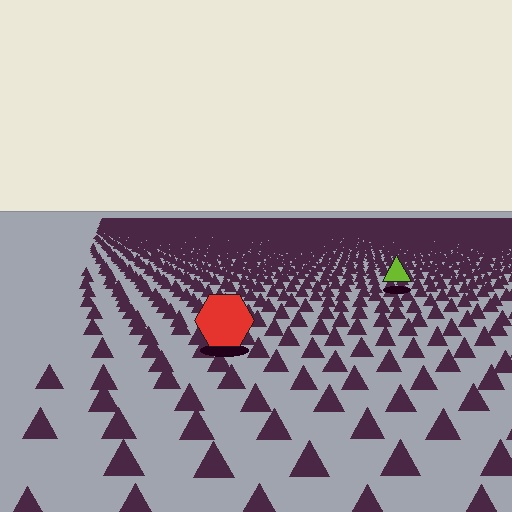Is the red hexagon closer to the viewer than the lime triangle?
Yes. The red hexagon is closer — you can tell from the texture gradient: the ground texture is coarser near it.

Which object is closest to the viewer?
The red hexagon is closest. The texture marks near it are larger and more spread out.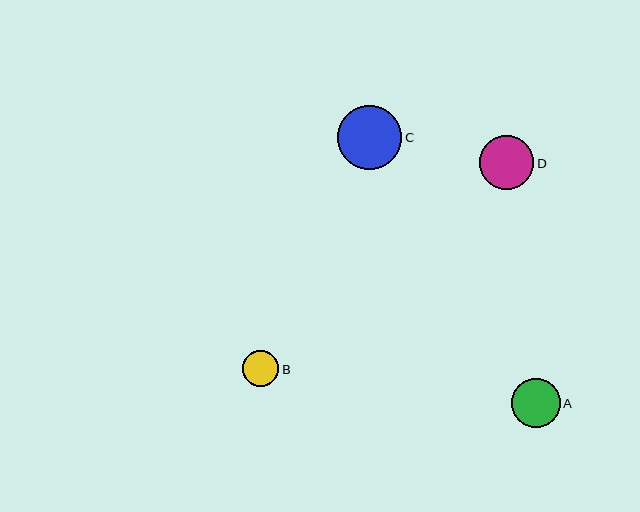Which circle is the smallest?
Circle B is the smallest with a size of approximately 36 pixels.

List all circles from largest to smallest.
From largest to smallest: C, D, A, B.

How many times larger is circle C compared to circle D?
Circle C is approximately 1.2 times the size of circle D.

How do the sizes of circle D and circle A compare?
Circle D and circle A are approximately the same size.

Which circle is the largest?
Circle C is the largest with a size of approximately 64 pixels.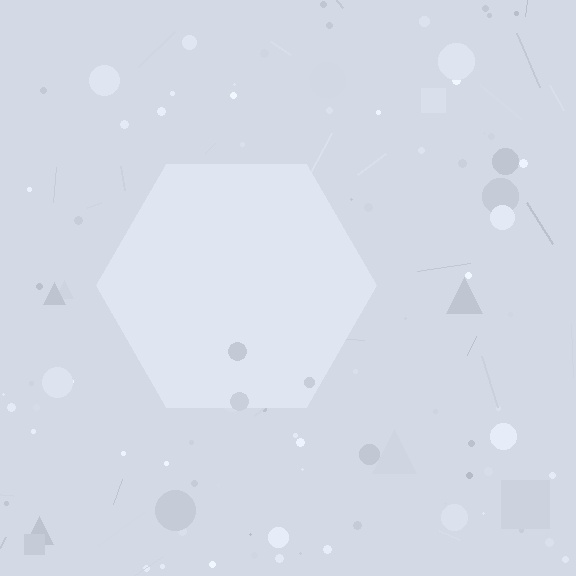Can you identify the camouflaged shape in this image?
The camouflaged shape is a hexagon.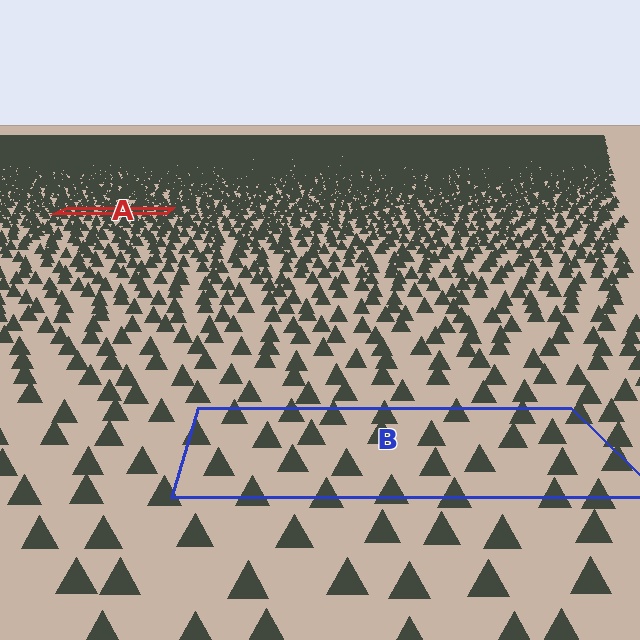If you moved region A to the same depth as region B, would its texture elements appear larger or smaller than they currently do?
They would appear larger. At a closer depth, the same texture elements are projected at a bigger on-screen size.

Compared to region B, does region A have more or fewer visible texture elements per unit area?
Region A has more texture elements per unit area — they are packed more densely because it is farther away.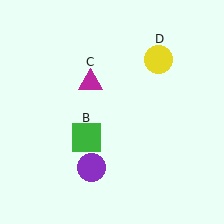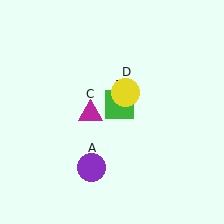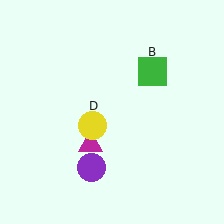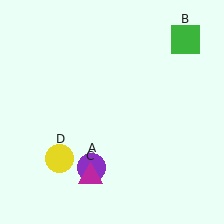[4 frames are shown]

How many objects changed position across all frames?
3 objects changed position: green square (object B), magenta triangle (object C), yellow circle (object D).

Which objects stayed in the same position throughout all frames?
Purple circle (object A) remained stationary.